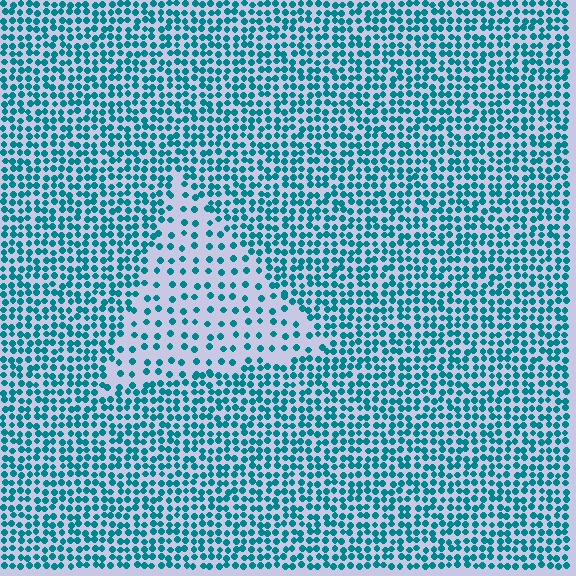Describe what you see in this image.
The image contains small teal elements arranged at two different densities. A triangle-shaped region is visible where the elements are less densely packed than the surrounding area.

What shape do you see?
I see a triangle.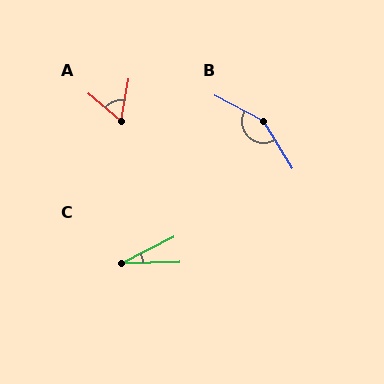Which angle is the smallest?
C, at approximately 25 degrees.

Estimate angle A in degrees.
Approximately 61 degrees.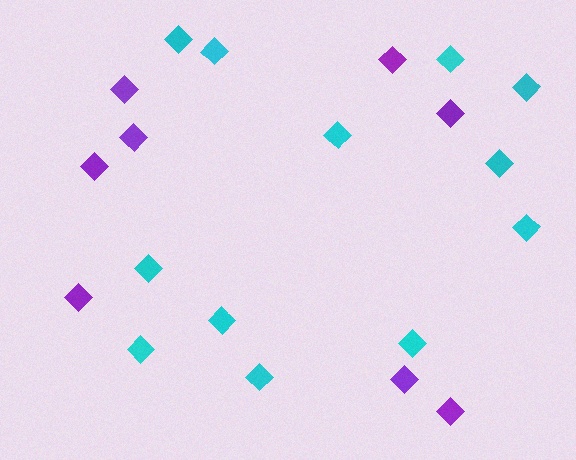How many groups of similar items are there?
There are 2 groups: one group of cyan diamonds (12) and one group of purple diamonds (8).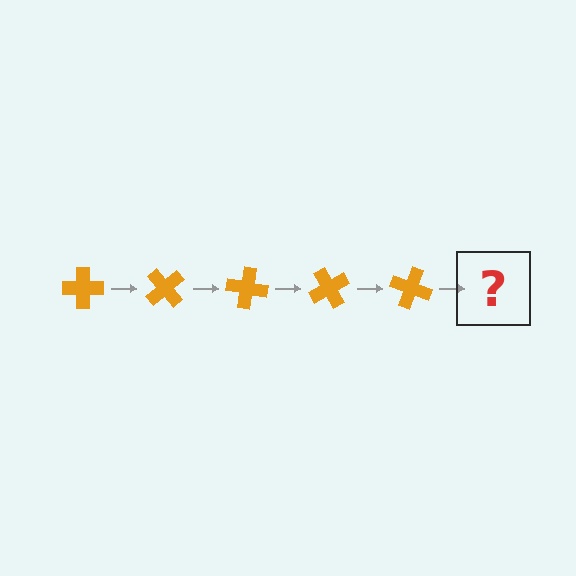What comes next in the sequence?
The next element should be an orange cross rotated 250 degrees.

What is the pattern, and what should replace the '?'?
The pattern is that the cross rotates 50 degrees each step. The '?' should be an orange cross rotated 250 degrees.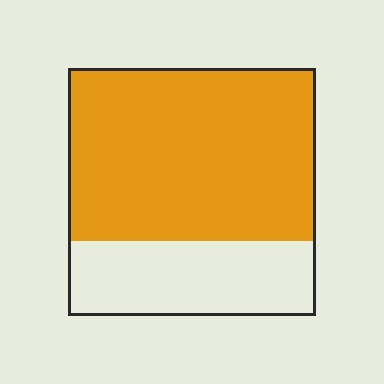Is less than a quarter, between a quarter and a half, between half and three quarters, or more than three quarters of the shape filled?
Between half and three quarters.